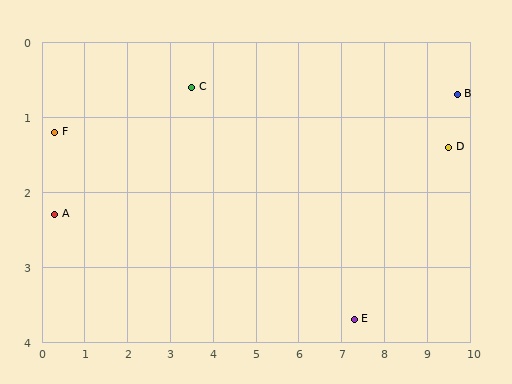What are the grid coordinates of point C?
Point C is at approximately (3.5, 0.6).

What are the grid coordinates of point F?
Point F is at approximately (0.3, 1.2).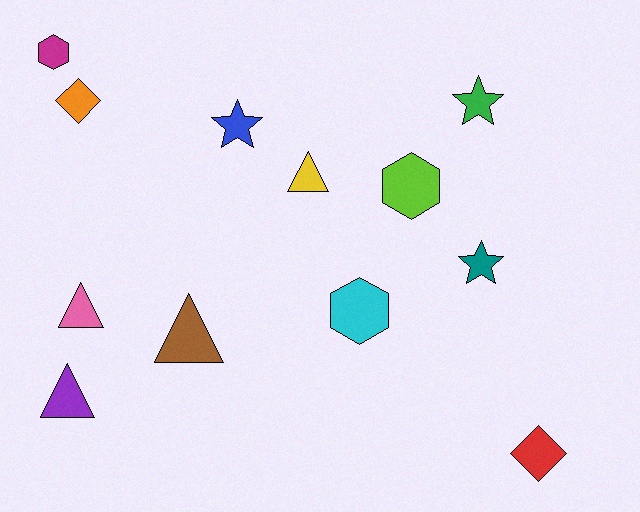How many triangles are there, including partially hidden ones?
There are 4 triangles.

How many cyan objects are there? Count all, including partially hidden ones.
There is 1 cyan object.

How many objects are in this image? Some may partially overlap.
There are 12 objects.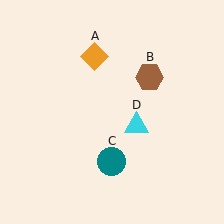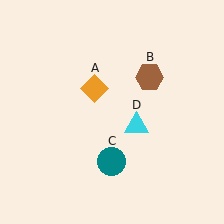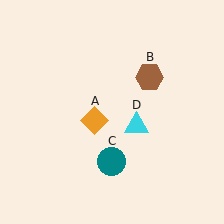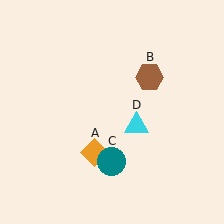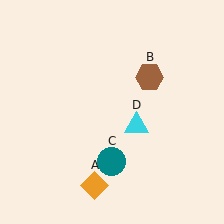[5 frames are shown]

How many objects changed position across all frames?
1 object changed position: orange diamond (object A).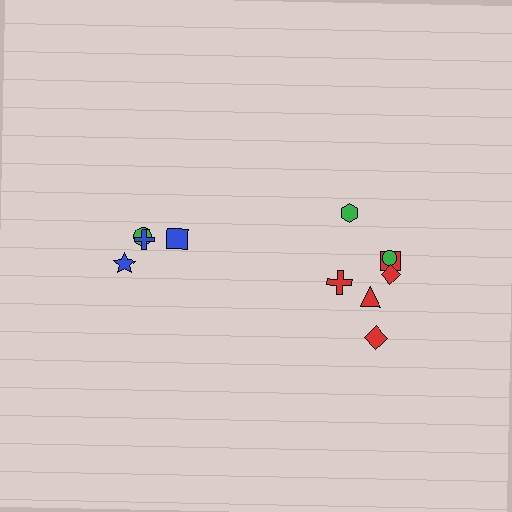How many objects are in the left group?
There are 4 objects.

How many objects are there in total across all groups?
There are 11 objects.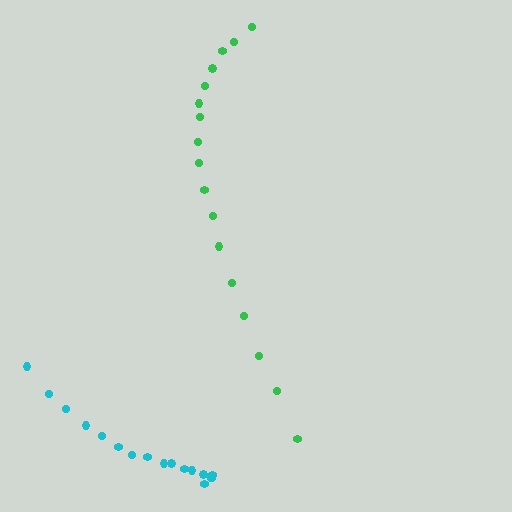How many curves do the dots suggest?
There are 2 distinct paths.